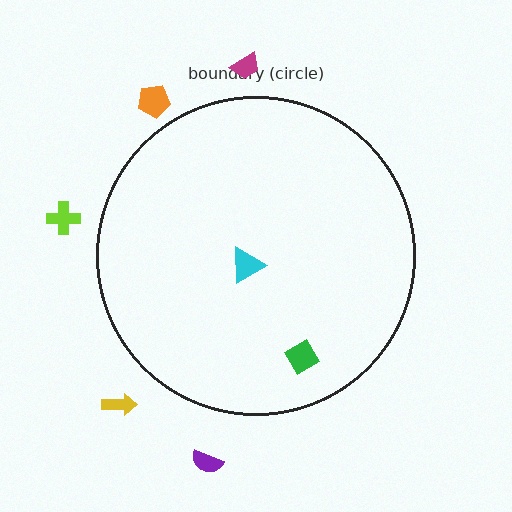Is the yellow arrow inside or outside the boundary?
Outside.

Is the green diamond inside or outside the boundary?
Inside.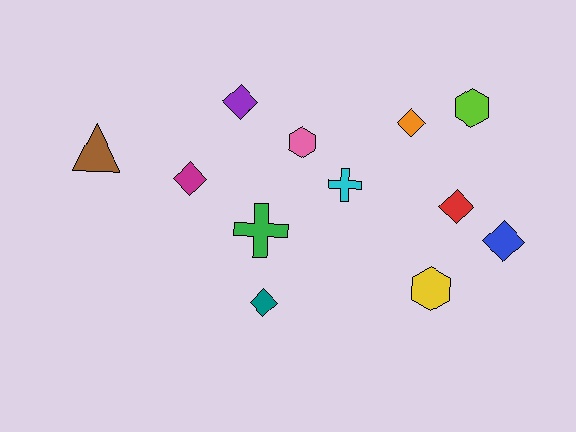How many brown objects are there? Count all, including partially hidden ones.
There is 1 brown object.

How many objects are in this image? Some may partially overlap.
There are 12 objects.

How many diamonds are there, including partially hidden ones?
There are 6 diamonds.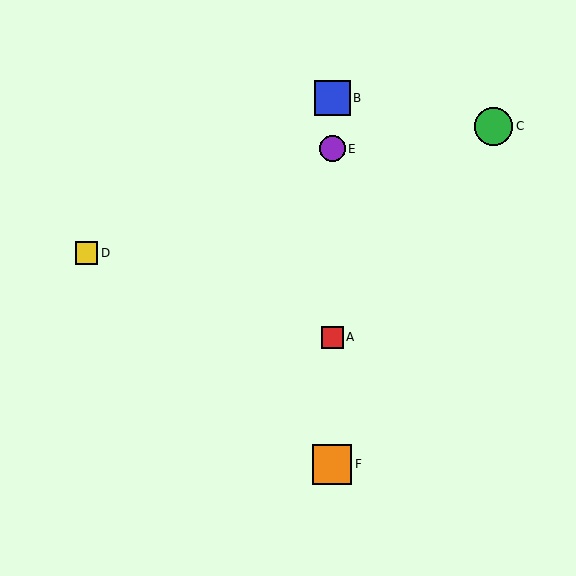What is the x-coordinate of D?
Object D is at x≈87.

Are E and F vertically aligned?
Yes, both are at x≈332.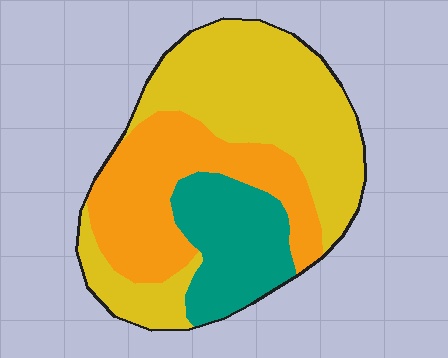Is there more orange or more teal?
Orange.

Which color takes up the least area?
Teal, at roughly 20%.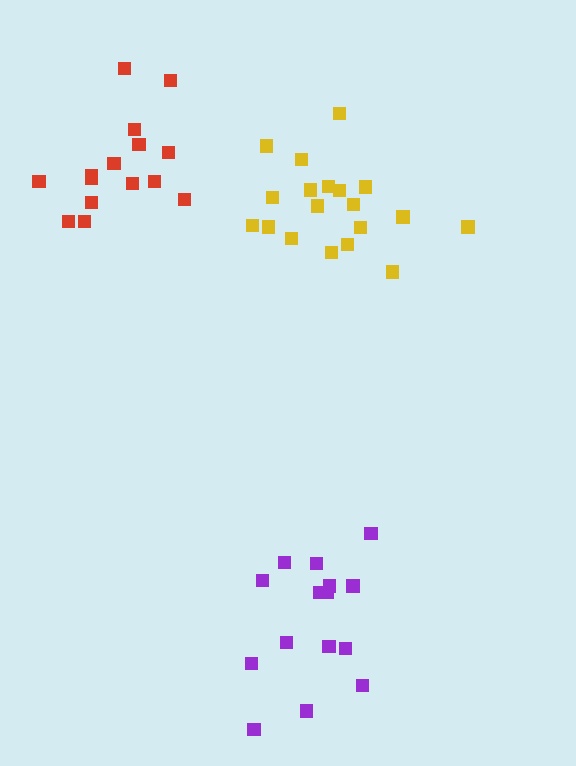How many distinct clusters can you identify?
There are 3 distinct clusters.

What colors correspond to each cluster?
The clusters are colored: yellow, purple, red.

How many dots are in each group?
Group 1: 19 dots, Group 2: 15 dots, Group 3: 15 dots (49 total).